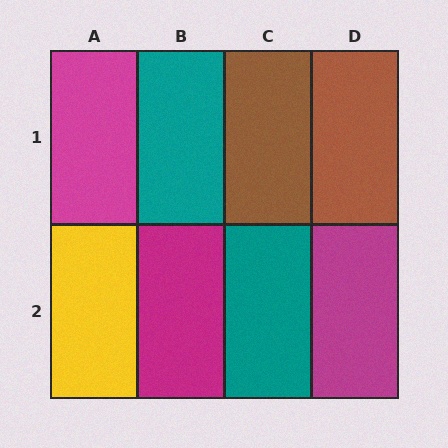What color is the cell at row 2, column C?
Teal.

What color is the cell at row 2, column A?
Yellow.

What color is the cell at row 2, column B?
Magenta.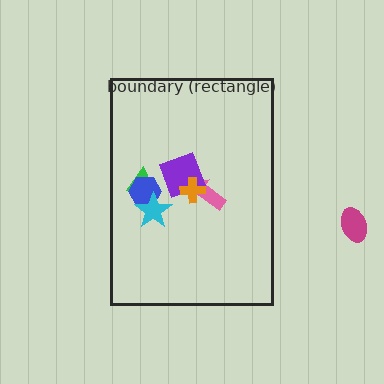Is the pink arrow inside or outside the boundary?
Inside.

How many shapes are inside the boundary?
6 inside, 1 outside.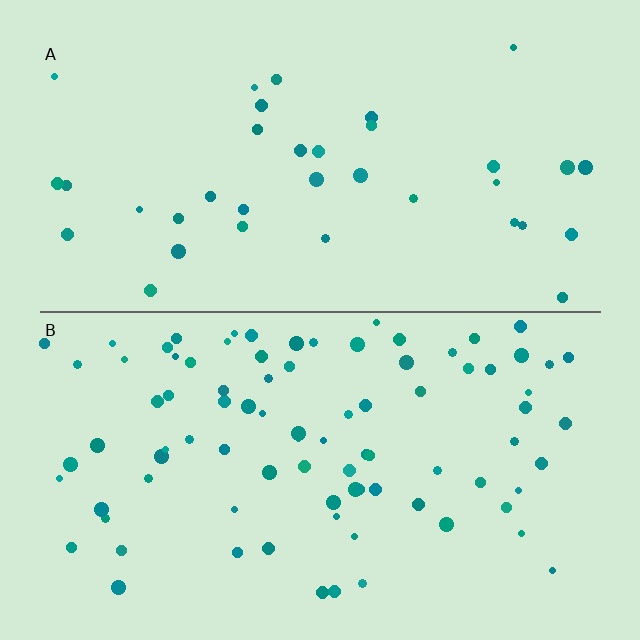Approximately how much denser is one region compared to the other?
Approximately 2.5× — region B over region A.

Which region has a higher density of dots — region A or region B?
B (the bottom).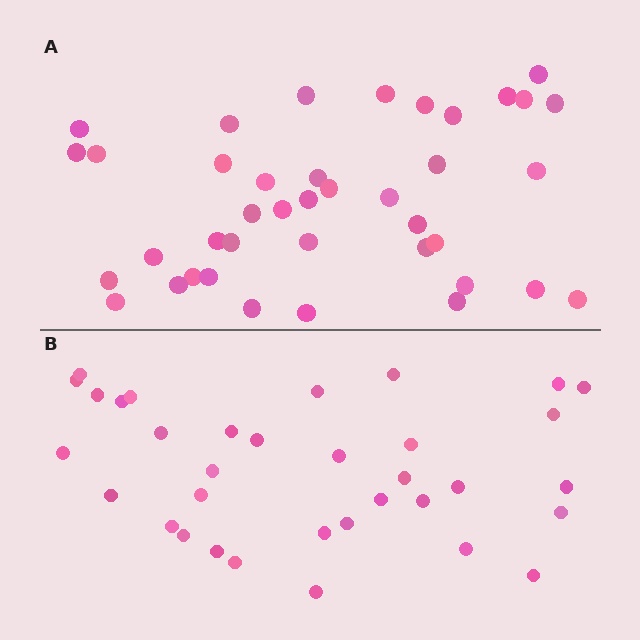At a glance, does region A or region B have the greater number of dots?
Region A (the top region) has more dots.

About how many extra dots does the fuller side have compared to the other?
Region A has about 6 more dots than region B.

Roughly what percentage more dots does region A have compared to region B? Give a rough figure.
About 20% more.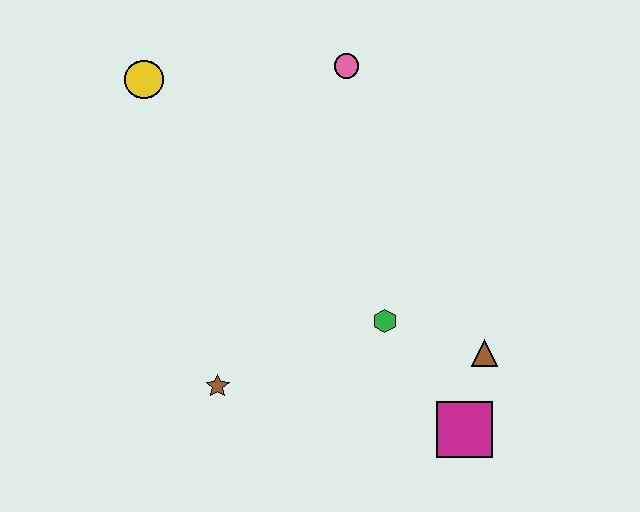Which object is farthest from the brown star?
The pink circle is farthest from the brown star.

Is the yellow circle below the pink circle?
Yes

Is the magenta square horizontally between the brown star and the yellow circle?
No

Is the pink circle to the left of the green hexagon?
Yes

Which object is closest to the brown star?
The green hexagon is closest to the brown star.